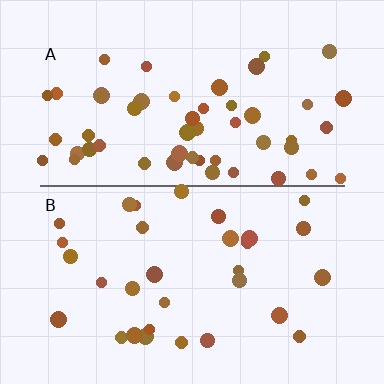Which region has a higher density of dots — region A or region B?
A (the top).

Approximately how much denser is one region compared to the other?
Approximately 1.6× — region A over region B.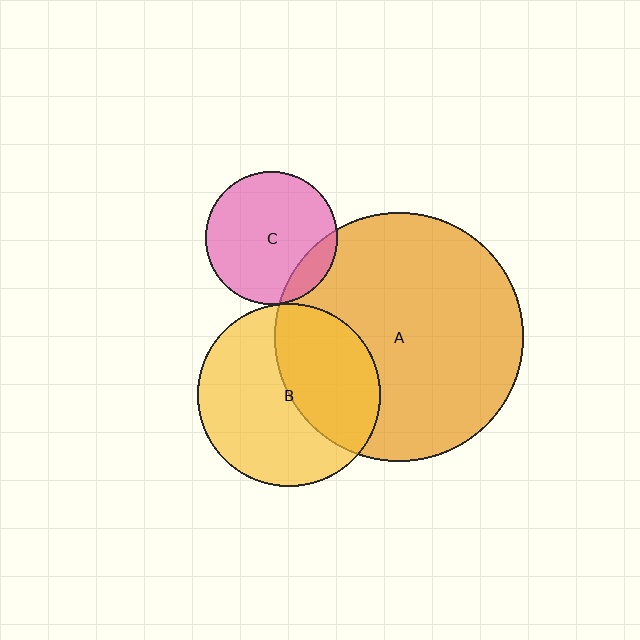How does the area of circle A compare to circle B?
Approximately 1.9 times.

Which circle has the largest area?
Circle A (orange).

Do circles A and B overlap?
Yes.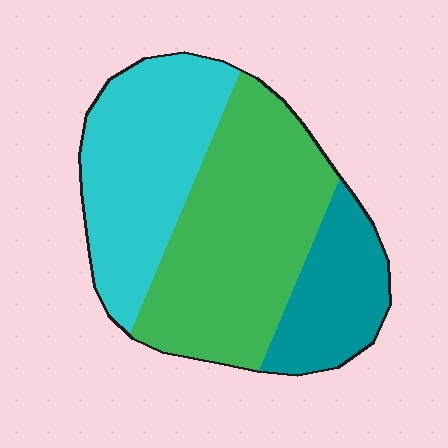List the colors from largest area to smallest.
From largest to smallest: green, cyan, teal.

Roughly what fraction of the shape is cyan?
Cyan takes up about one third (1/3) of the shape.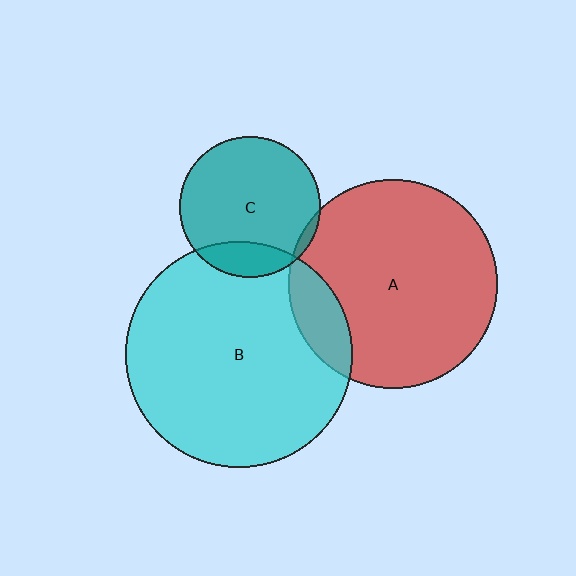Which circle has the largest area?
Circle B (cyan).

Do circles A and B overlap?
Yes.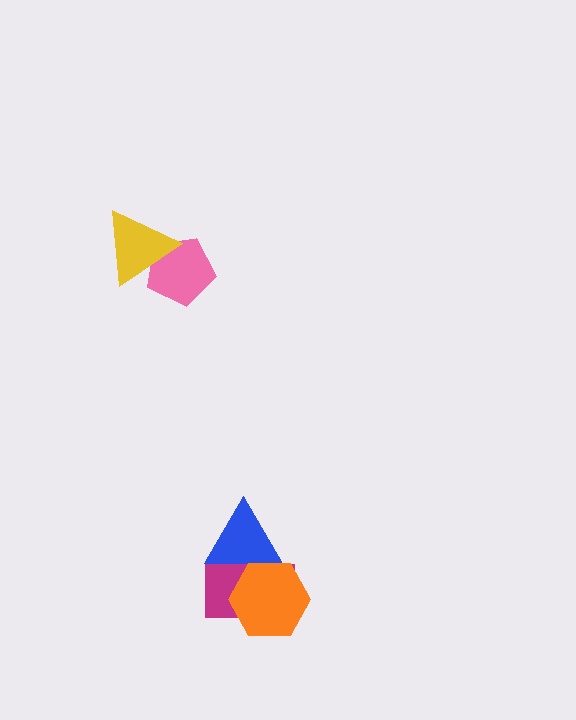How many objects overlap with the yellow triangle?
1 object overlaps with the yellow triangle.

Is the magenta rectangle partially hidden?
Yes, it is partially covered by another shape.